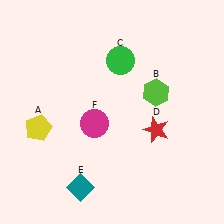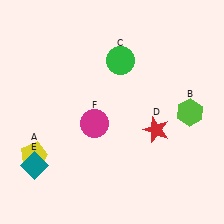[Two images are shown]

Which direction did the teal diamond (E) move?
The teal diamond (E) moved left.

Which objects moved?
The objects that moved are: the yellow pentagon (A), the lime hexagon (B), the teal diamond (E).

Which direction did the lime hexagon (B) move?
The lime hexagon (B) moved right.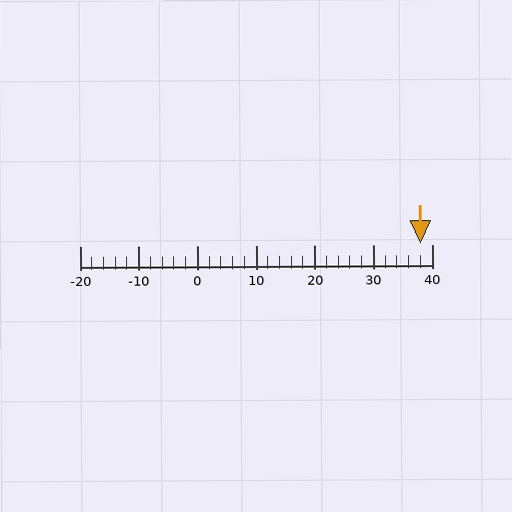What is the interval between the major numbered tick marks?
The major tick marks are spaced 10 units apart.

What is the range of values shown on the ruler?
The ruler shows values from -20 to 40.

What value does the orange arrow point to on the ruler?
The orange arrow points to approximately 38.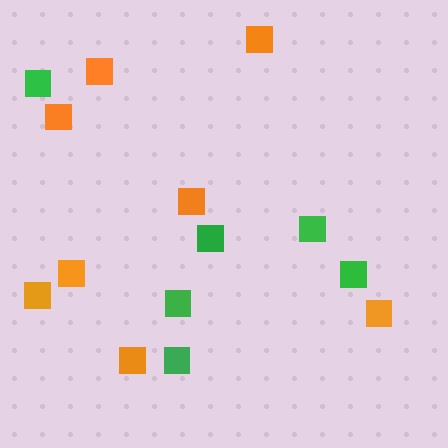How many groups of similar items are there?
There are 2 groups: one group of green squares (6) and one group of orange squares (8).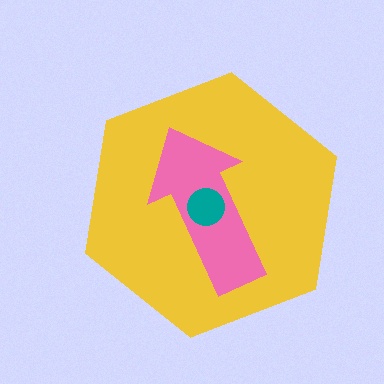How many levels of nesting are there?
3.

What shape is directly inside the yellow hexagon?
The pink arrow.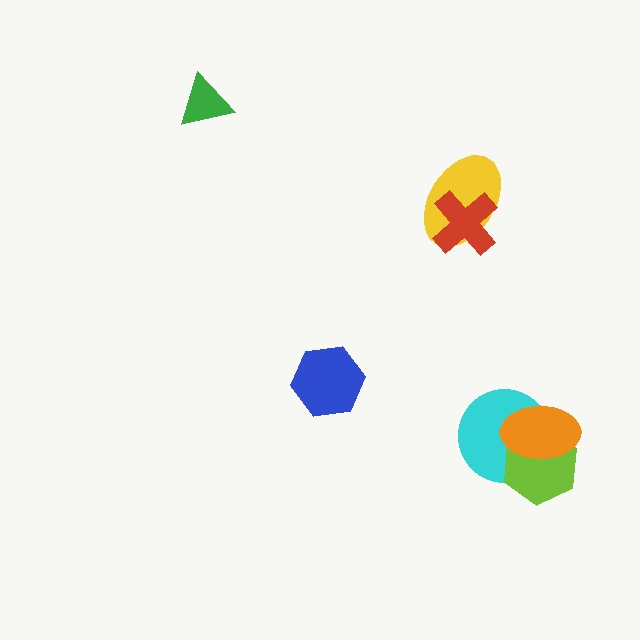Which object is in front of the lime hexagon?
The orange ellipse is in front of the lime hexagon.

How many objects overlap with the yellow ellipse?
1 object overlaps with the yellow ellipse.